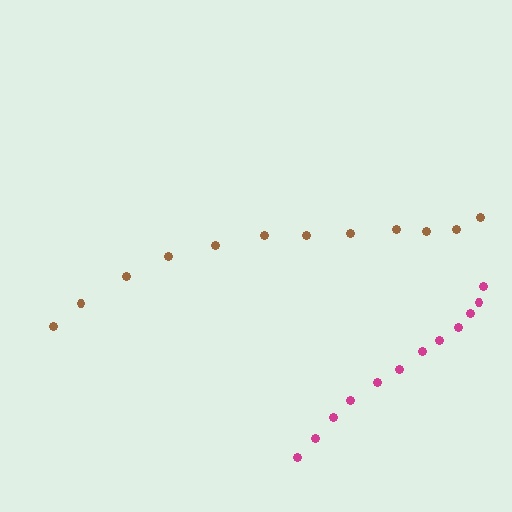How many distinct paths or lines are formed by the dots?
There are 2 distinct paths.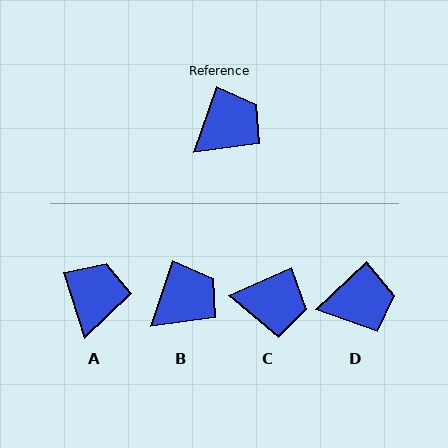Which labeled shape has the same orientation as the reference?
B.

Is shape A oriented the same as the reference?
No, it is off by about 36 degrees.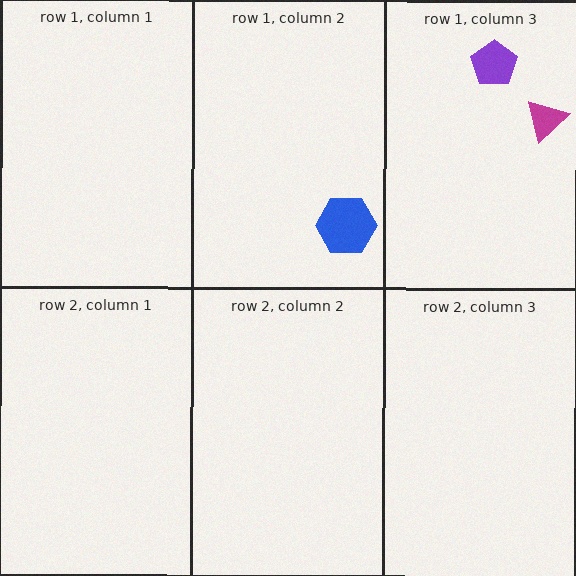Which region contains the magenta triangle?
The row 1, column 3 region.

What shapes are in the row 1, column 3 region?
The magenta triangle, the purple pentagon.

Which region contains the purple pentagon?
The row 1, column 3 region.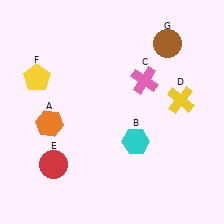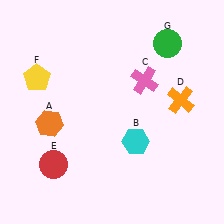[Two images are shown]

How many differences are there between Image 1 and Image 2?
There are 2 differences between the two images.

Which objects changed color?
D changed from yellow to orange. G changed from brown to green.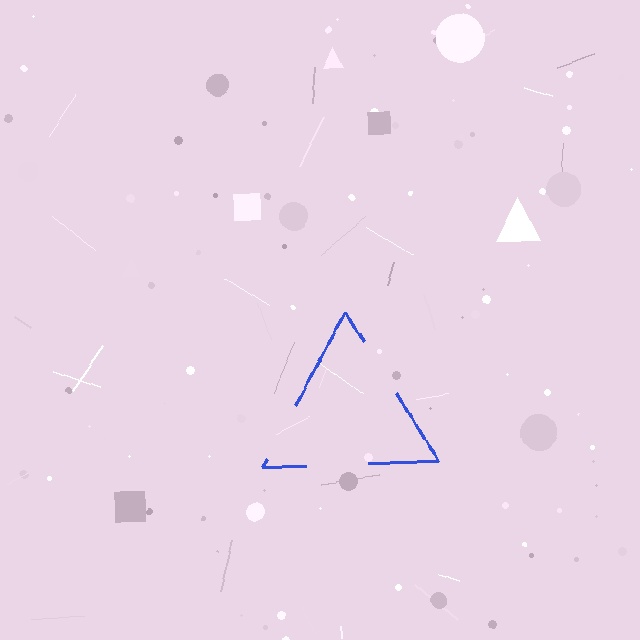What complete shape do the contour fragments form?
The contour fragments form a triangle.